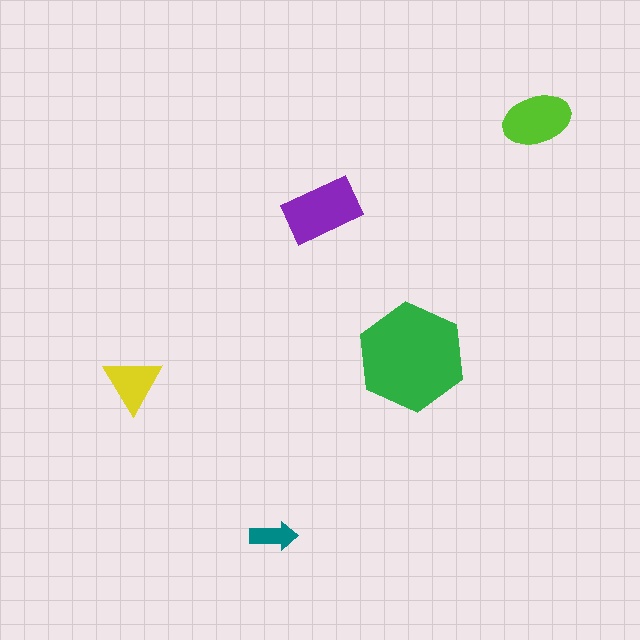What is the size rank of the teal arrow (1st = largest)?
5th.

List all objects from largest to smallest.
The green hexagon, the purple rectangle, the lime ellipse, the yellow triangle, the teal arrow.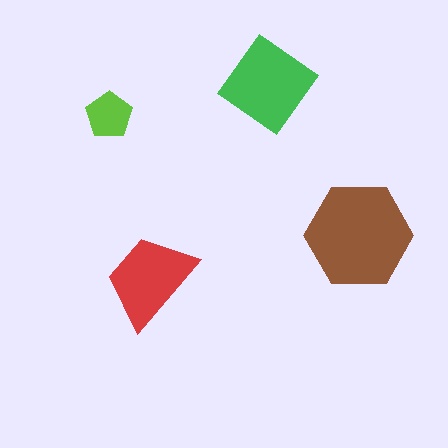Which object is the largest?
The brown hexagon.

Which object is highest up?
The green diamond is topmost.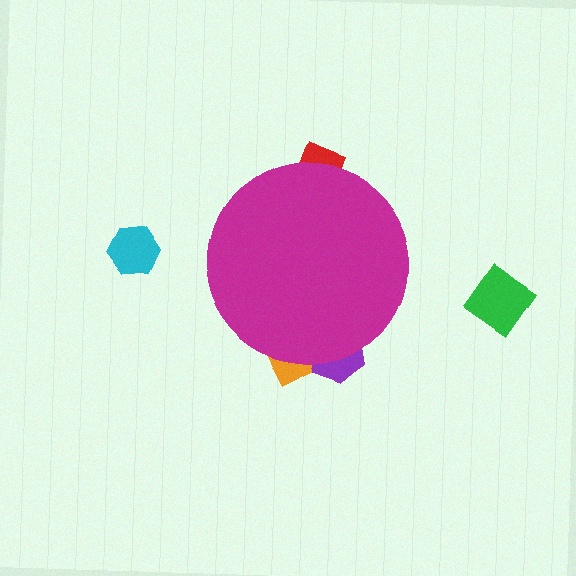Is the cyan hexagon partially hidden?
No, the cyan hexagon is fully visible.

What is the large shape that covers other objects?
A magenta circle.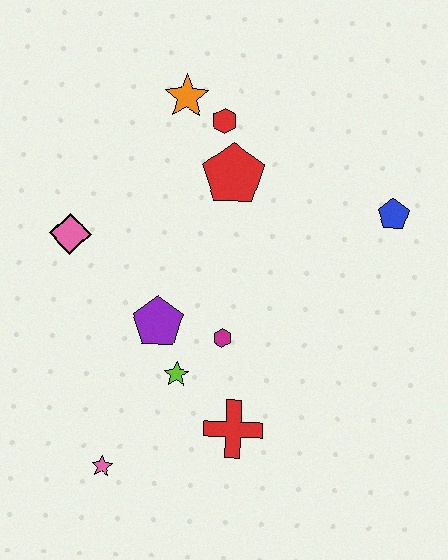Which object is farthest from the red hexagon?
The pink star is farthest from the red hexagon.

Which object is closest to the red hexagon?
The orange star is closest to the red hexagon.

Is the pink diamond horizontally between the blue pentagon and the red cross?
No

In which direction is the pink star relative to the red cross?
The pink star is to the left of the red cross.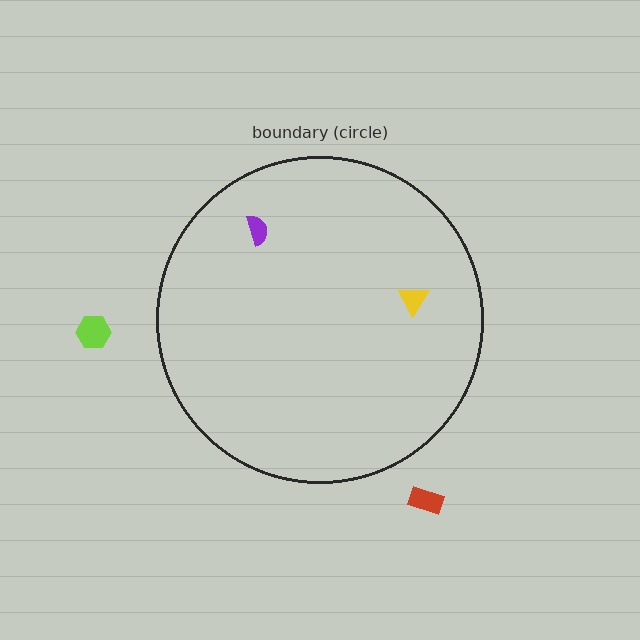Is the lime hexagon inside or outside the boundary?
Outside.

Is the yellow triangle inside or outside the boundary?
Inside.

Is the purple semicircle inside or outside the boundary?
Inside.